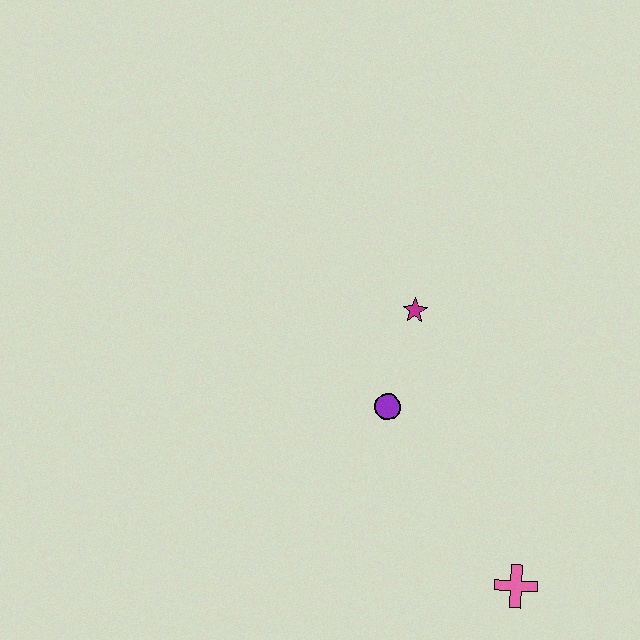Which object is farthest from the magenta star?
The pink cross is farthest from the magenta star.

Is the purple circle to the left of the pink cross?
Yes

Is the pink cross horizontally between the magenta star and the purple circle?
No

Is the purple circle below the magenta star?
Yes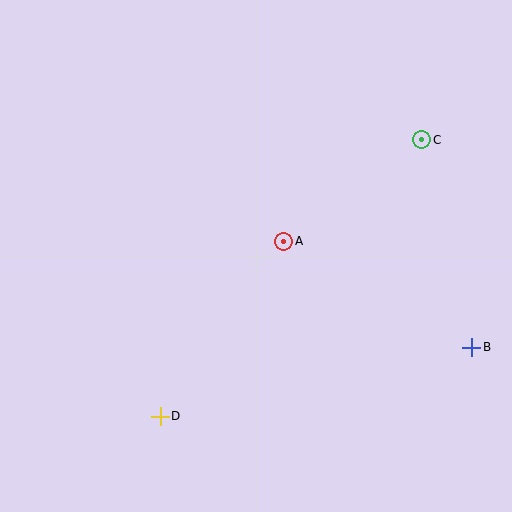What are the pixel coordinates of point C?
Point C is at (422, 140).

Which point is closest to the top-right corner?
Point C is closest to the top-right corner.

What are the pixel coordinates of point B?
Point B is at (472, 347).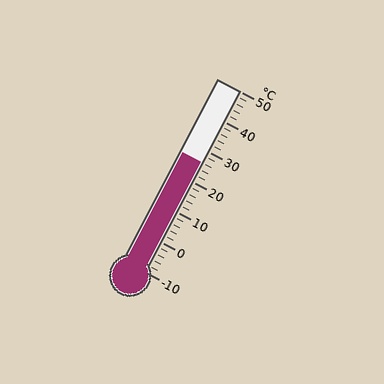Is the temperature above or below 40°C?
The temperature is below 40°C.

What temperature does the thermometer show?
The thermometer shows approximately 26°C.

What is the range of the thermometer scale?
The thermometer scale ranges from -10°C to 50°C.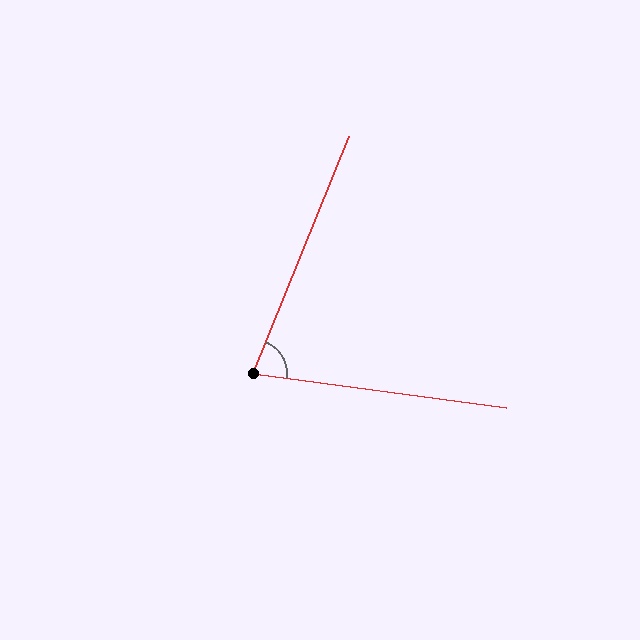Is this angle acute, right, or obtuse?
It is acute.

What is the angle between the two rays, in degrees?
Approximately 76 degrees.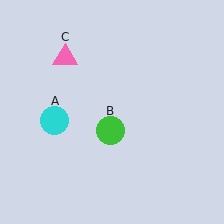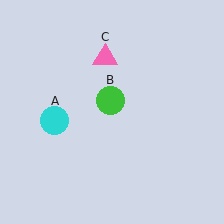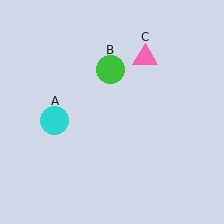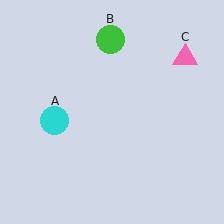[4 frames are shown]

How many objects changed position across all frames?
2 objects changed position: green circle (object B), pink triangle (object C).